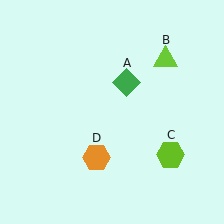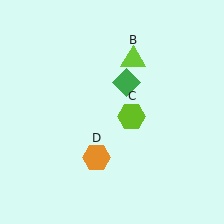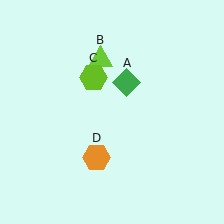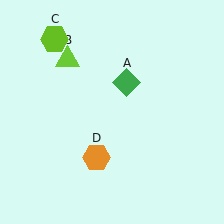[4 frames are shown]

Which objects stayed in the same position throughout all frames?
Green diamond (object A) and orange hexagon (object D) remained stationary.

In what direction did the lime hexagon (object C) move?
The lime hexagon (object C) moved up and to the left.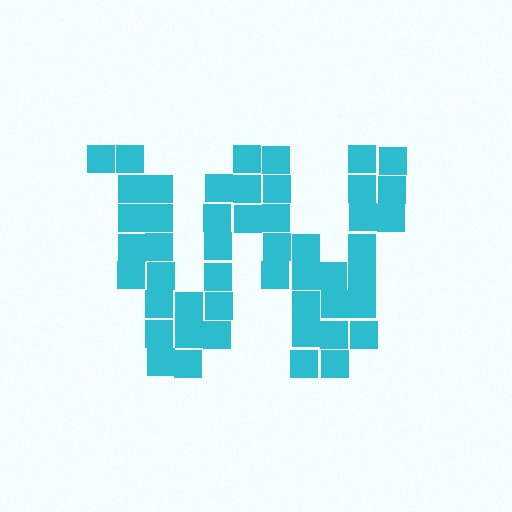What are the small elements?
The small elements are squares.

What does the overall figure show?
The overall figure shows the letter W.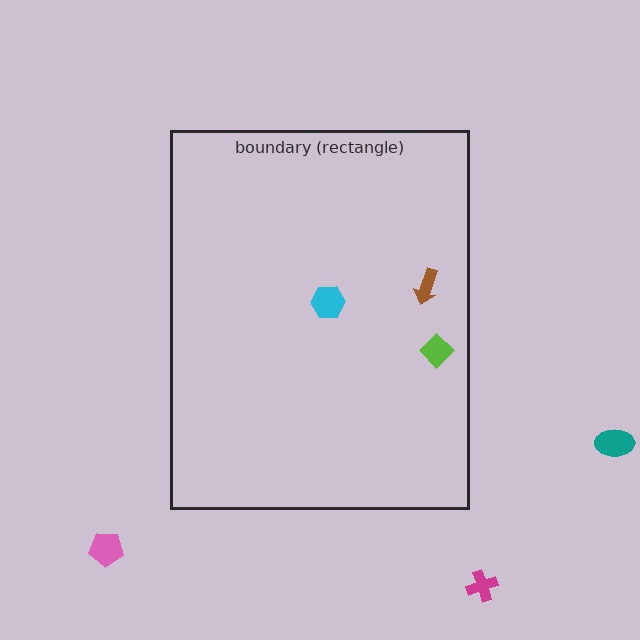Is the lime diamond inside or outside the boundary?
Inside.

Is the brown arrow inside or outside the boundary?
Inside.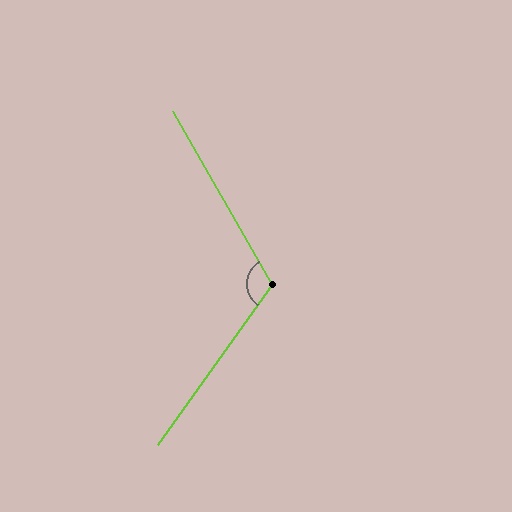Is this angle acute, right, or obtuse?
It is obtuse.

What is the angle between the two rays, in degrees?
Approximately 114 degrees.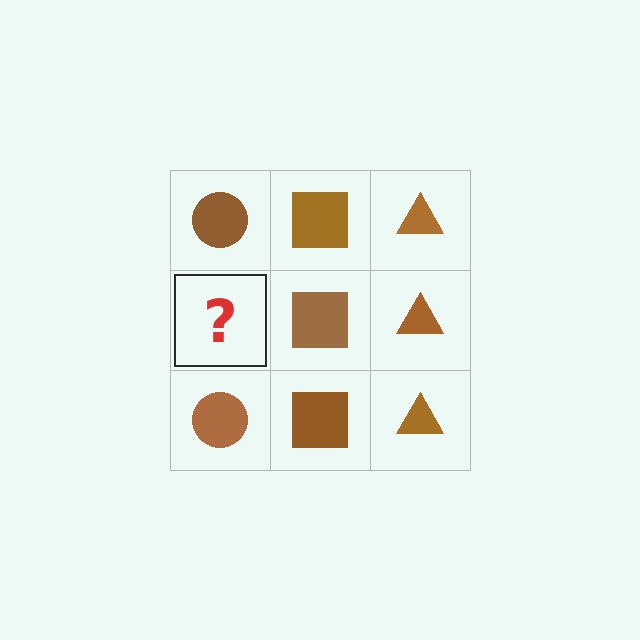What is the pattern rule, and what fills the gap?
The rule is that each column has a consistent shape. The gap should be filled with a brown circle.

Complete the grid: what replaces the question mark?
The question mark should be replaced with a brown circle.